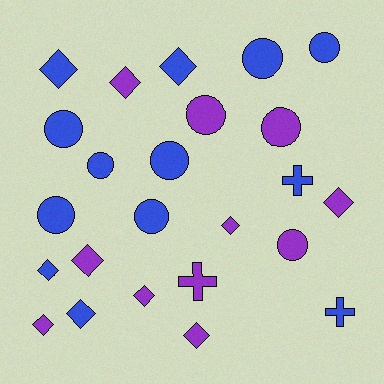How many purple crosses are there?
There is 1 purple cross.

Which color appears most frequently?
Blue, with 13 objects.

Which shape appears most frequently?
Diamond, with 11 objects.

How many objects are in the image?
There are 24 objects.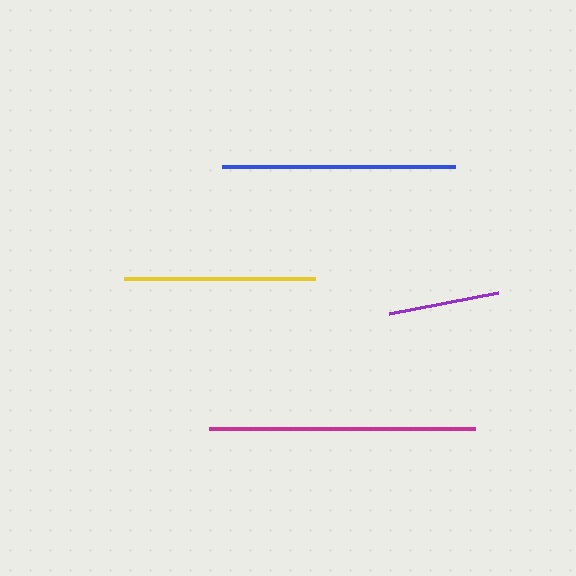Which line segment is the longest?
The magenta line is the longest at approximately 266 pixels.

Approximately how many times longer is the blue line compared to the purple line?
The blue line is approximately 2.1 times the length of the purple line.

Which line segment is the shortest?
The purple line is the shortest at approximately 112 pixels.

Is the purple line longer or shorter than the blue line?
The blue line is longer than the purple line.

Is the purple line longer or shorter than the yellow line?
The yellow line is longer than the purple line.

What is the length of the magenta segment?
The magenta segment is approximately 266 pixels long.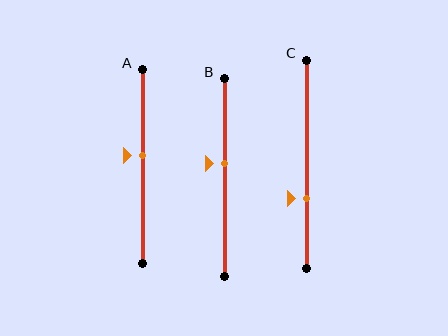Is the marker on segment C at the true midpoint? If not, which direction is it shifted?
No, the marker on segment C is shifted downward by about 16% of the segment length.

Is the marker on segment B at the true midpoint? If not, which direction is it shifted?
No, the marker on segment B is shifted upward by about 7% of the segment length.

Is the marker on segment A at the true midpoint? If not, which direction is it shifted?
No, the marker on segment A is shifted upward by about 5% of the segment length.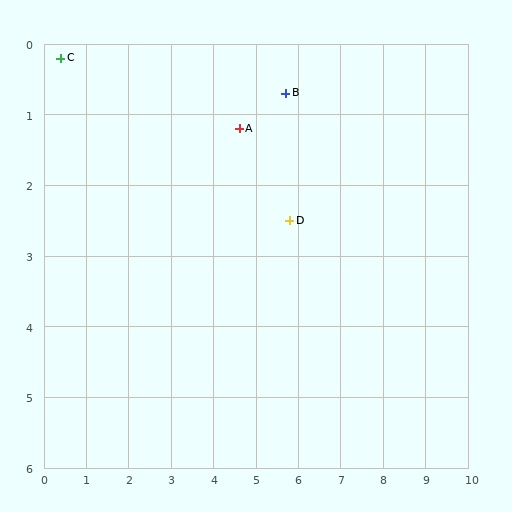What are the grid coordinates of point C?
Point C is at approximately (0.4, 0.2).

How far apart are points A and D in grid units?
Points A and D are about 1.8 grid units apart.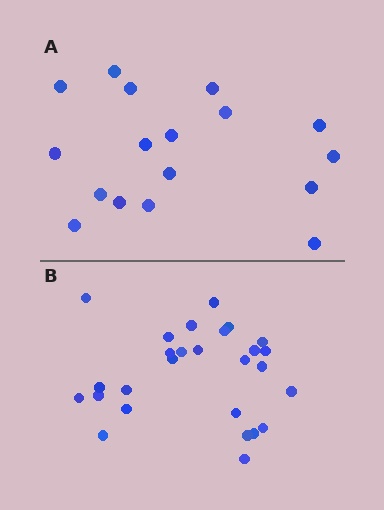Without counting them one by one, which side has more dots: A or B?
Region B (the bottom region) has more dots.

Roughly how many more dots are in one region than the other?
Region B has roughly 10 or so more dots than region A.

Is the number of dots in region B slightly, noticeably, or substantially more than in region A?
Region B has substantially more. The ratio is roughly 1.6 to 1.